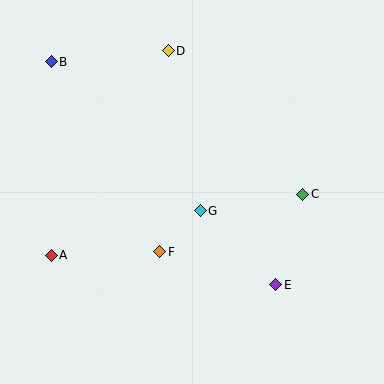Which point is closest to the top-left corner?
Point B is closest to the top-left corner.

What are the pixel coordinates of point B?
Point B is at (51, 62).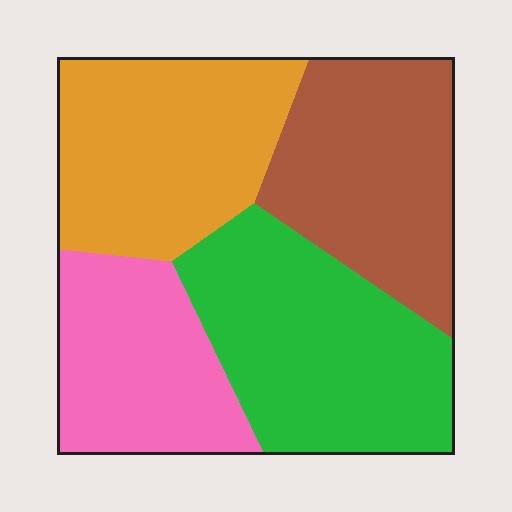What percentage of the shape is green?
Green takes up between a quarter and a half of the shape.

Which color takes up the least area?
Pink, at roughly 20%.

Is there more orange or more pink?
Orange.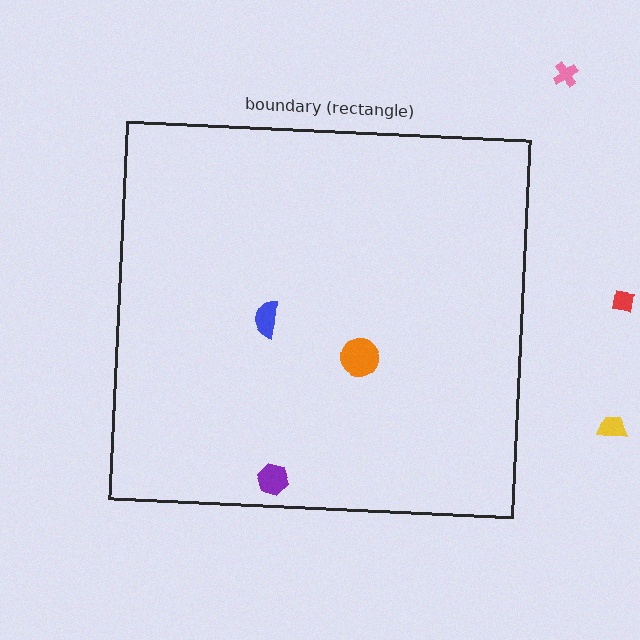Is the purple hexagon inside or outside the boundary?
Inside.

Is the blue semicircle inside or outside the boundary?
Inside.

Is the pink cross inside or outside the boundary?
Outside.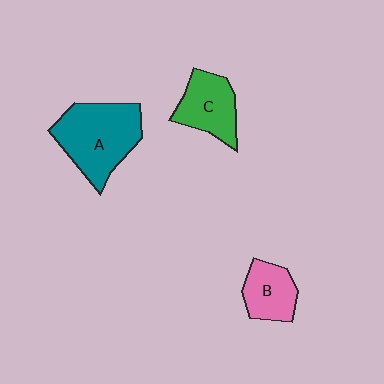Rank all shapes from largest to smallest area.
From largest to smallest: A (teal), C (green), B (pink).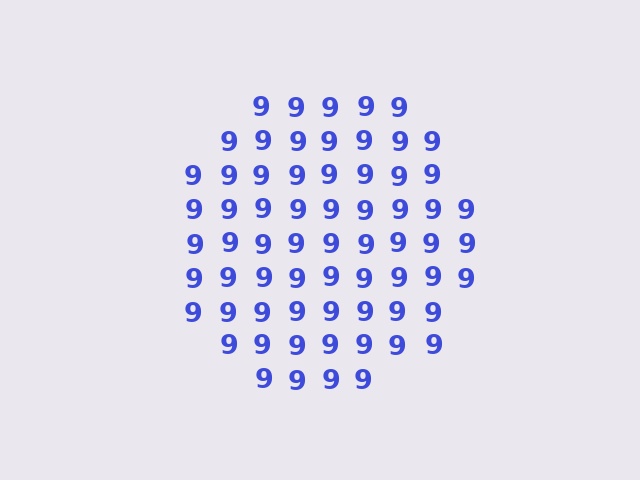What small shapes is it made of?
It is made of small digit 9's.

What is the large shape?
The large shape is a circle.